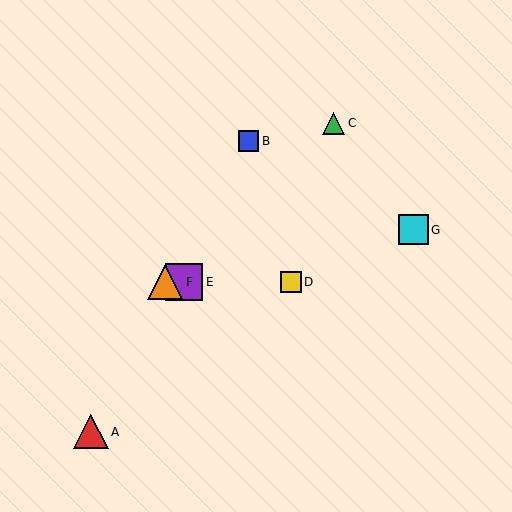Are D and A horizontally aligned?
No, D is at y≈282 and A is at y≈432.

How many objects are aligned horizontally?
3 objects (D, E, F) are aligned horizontally.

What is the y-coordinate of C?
Object C is at y≈123.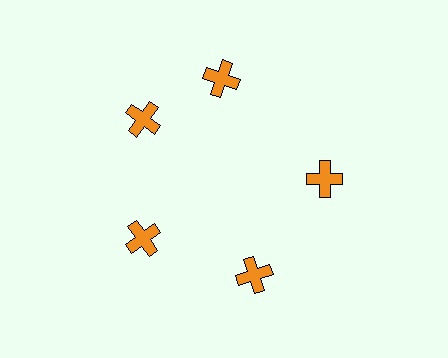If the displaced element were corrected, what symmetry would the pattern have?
It would have 5-fold rotational symmetry — the pattern would map onto itself every 72 degrees.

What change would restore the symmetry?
The symmetry would be restored by rotating it back into even spacing with its neighbors so that all 5 crosses sit at equal angles and equal distance from the center.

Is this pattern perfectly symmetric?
No. The 5 orange crosses are arranged in a ring, but one element near the 1 o'clock position is rotated out of alignment along the ring, breaking the 5-fold rotational symmetry.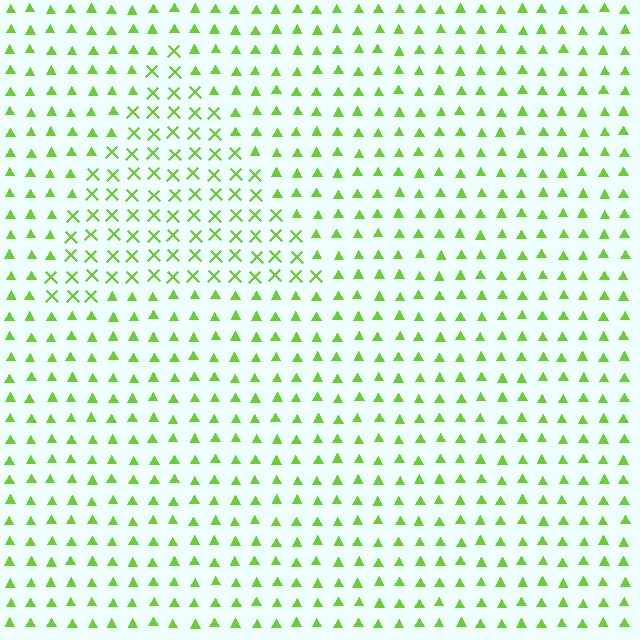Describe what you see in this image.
The image is filled with small lime elements arranged in a uniform grid. A triangle-shaped region contains X marks, while the surrounding area contains triangles. The boundary is defined purely by the change in element shape.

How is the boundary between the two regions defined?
The boundary is defined by a change in element shape: X marks inside vs. triangles outside. All elements share the same color and spacing.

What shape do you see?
I see a triangle.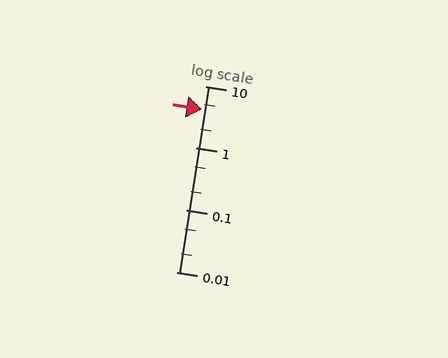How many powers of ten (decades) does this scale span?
The scale spans 3 decades, from 0.01 to 10.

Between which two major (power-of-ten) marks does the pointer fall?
The pointer is between 1 and 10.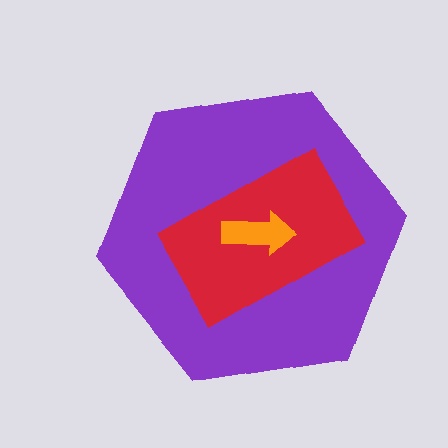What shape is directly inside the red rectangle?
The orange arrow.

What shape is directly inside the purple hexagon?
The red rectangle.